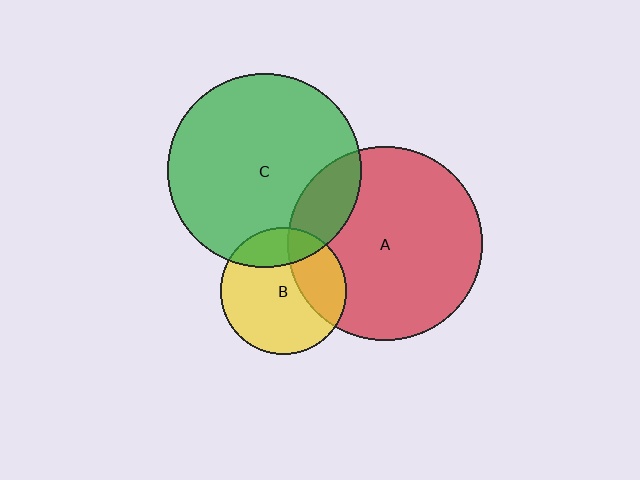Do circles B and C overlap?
Yes.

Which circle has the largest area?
Circle A (red).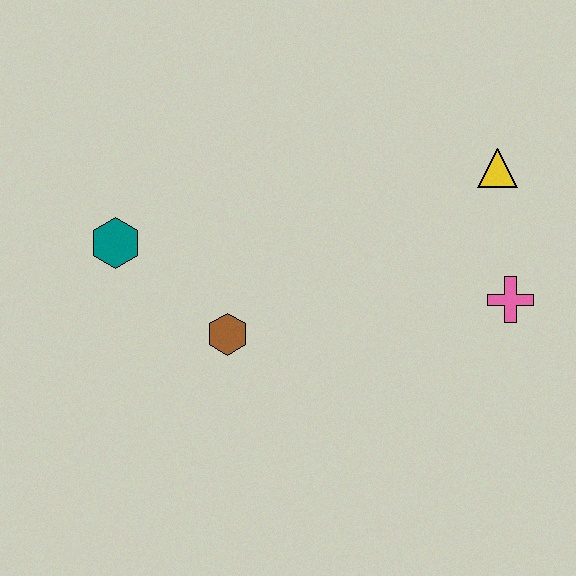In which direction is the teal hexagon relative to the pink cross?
The teal hexagon is to the left of the pink cross.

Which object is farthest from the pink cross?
The teal hexagon is farthest from the pink cross.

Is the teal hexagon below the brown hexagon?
No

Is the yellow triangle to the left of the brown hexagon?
No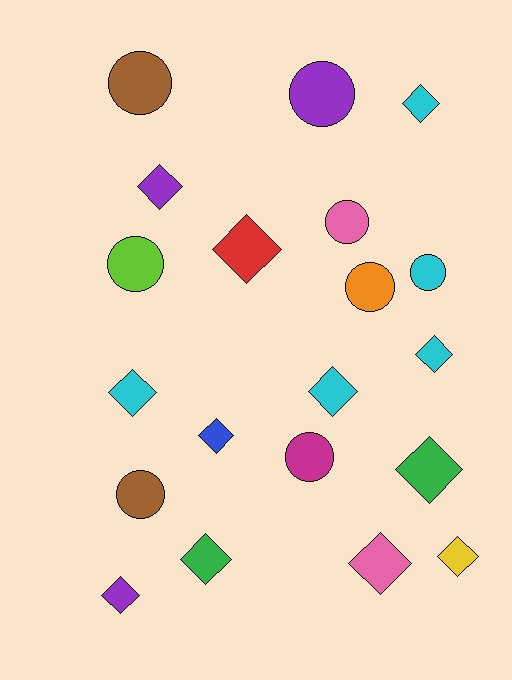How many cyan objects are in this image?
There are 5 cyan objects.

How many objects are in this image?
There are 20 objects.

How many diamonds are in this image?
There are 12 diamonds.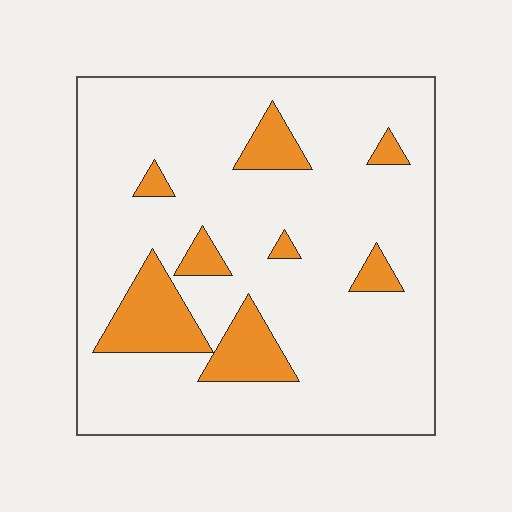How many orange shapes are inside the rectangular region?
8.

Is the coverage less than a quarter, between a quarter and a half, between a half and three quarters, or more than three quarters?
Less than a quarter.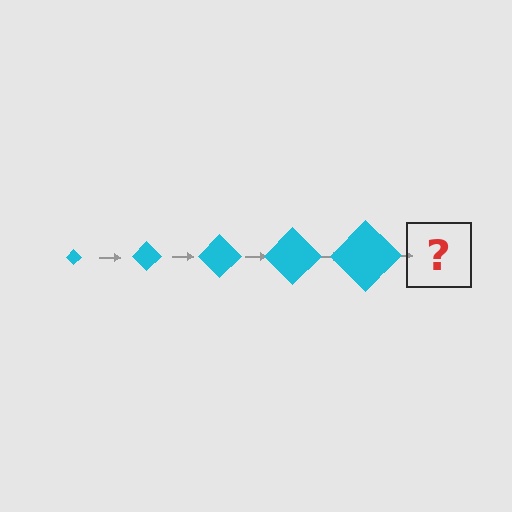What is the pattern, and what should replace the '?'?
The pattern is that the diamond gets progressively larger each step. The '?' should be a cyan diamond, larger than the previous one.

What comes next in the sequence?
The next element should be a cyan diamond, larger than the previous one.